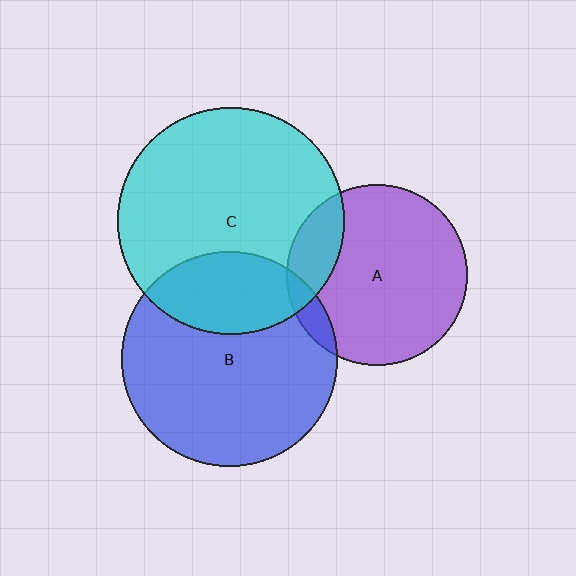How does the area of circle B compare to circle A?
Approximately 1.4 times.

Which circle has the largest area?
Circle C (cyan).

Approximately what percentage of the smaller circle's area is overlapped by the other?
Approximately 10%.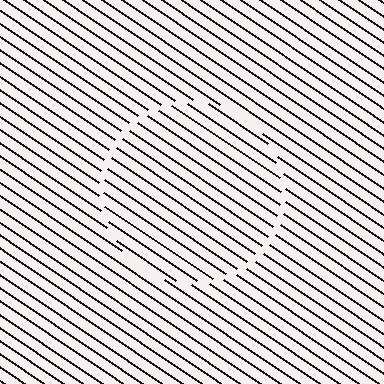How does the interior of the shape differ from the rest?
The interior of the shape contains the same grating, shifted by half a period — the contour is defined by the phase discontinuity where line-ends from the inner and outer gratings abut.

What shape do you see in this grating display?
An illusory circle. The interior of the shape contains the same grating, shifted by half a period — the contour is defined by the phase discontinuity where line-ends from the inner and outer gratings abut.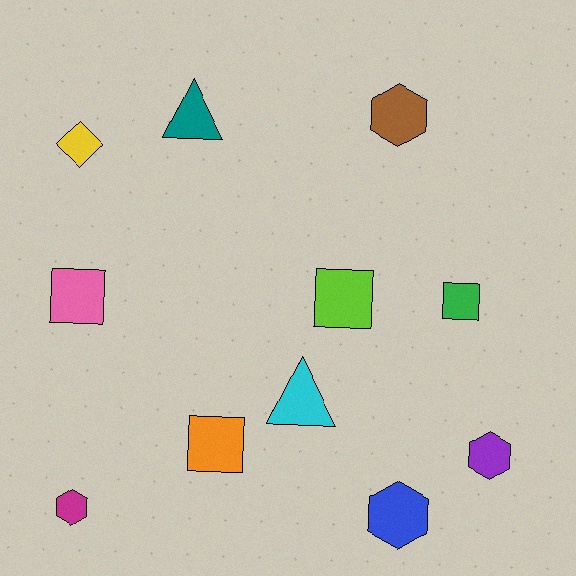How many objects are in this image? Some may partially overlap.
There are 11 objects.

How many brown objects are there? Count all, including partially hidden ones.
There is 1 brown object.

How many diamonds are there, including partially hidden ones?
There is 1 diamond.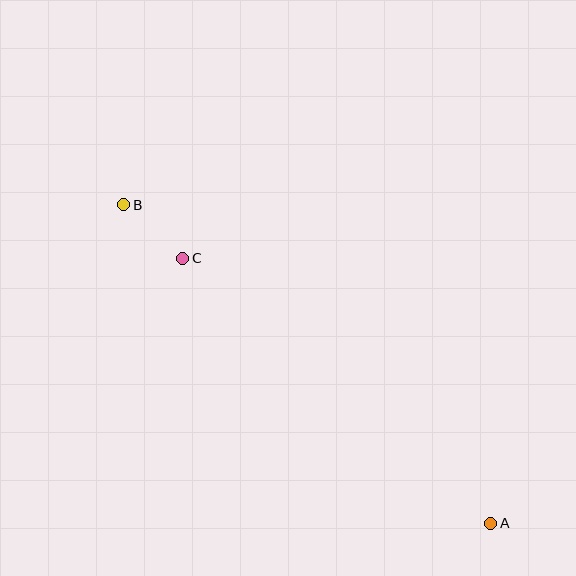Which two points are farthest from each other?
Points A and B are farthest from each other.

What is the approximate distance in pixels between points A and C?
The distance between A and C is approximately 406 pixels.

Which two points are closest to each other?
Points B and C are closest to each other.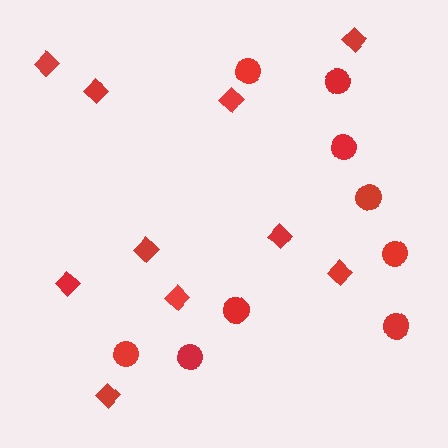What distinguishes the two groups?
There are 2 groups: one group of circles (9) and one group of diamonds (10).